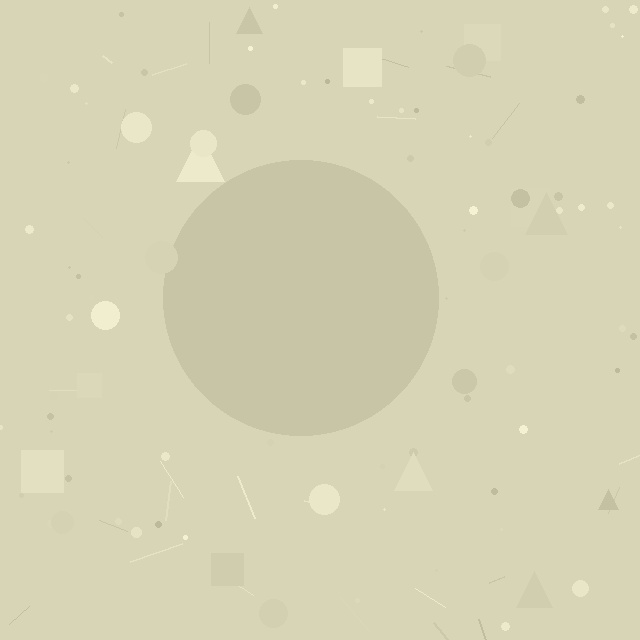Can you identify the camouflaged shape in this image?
The camouflaged shape is a circle.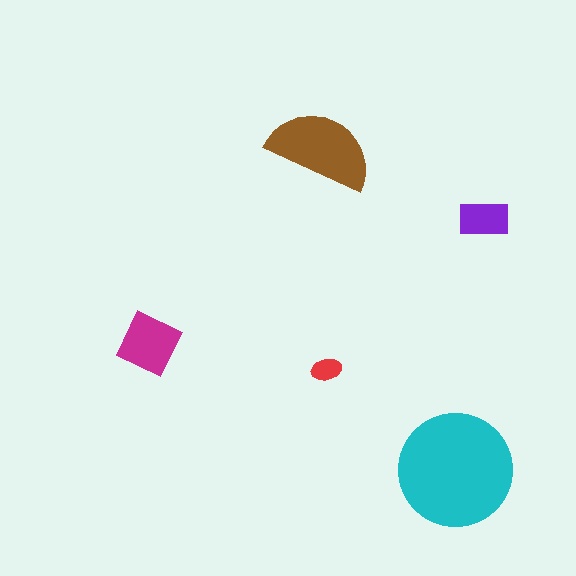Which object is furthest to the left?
The magenta diamond is leftmost.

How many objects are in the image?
There are 5 objects in the image.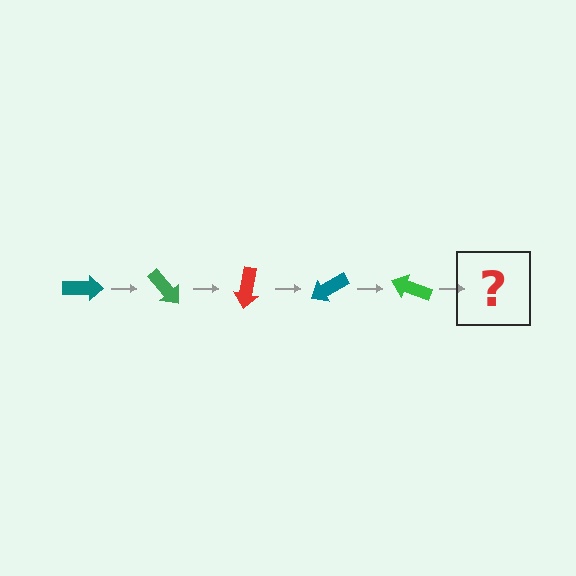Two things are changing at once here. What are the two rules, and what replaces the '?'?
The two rules are that it rotates 50 degrees each step and the color cycles through teal, green, and red. The '?' should be a red arrow, rotated 250 degrees from the start.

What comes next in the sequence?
The next element should be a red arrow, rotated 250 degrees from the start.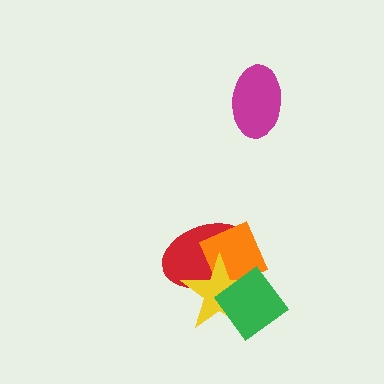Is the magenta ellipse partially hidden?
No, no other shape covers it.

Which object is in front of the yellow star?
The green diamond is in front of the yellow star.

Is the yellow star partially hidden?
Yes, it is partially covered by another shape.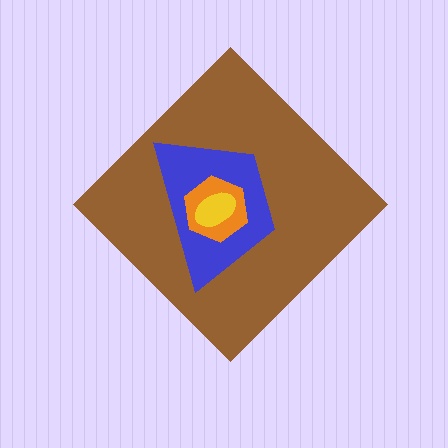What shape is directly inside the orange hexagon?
The yellow ellipse.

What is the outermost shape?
The brown diamond.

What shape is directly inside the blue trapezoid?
The orange hexagon.